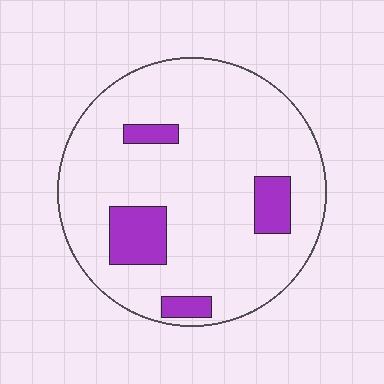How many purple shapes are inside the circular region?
4.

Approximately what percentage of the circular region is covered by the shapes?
Approximately 15%.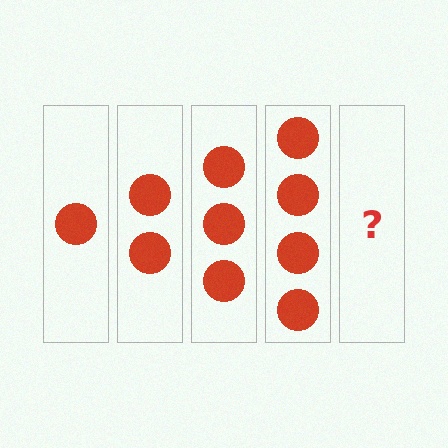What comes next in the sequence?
The next element should be 5 circles.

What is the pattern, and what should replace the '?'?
The pattern is that each step adds one more circle. The '?' should be 5 circles.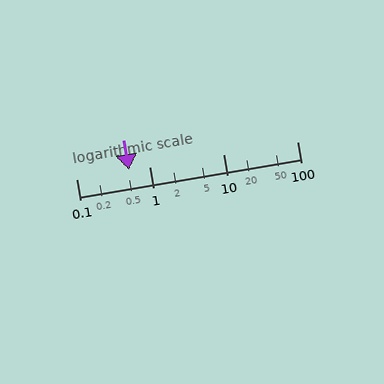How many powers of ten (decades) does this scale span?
The scale spans 3 decades, from 0.1 to 100.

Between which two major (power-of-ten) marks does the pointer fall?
The pointer is between 0.1 and 1.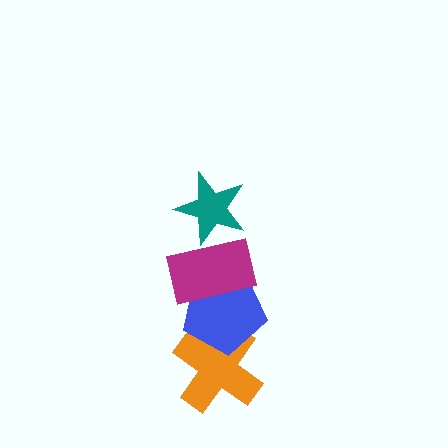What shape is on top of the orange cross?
The blue pentagon is on top of the orange cross.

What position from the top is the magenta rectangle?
The magenta rectangle is 2nd from the top.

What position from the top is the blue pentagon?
The blue pentagon is 3rd from the top.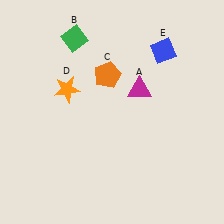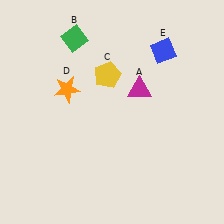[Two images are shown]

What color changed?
The pentagon (C) changed from orange in Image 1 to yellow in Image 2.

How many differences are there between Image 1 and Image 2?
There is 1 difference between the two images.